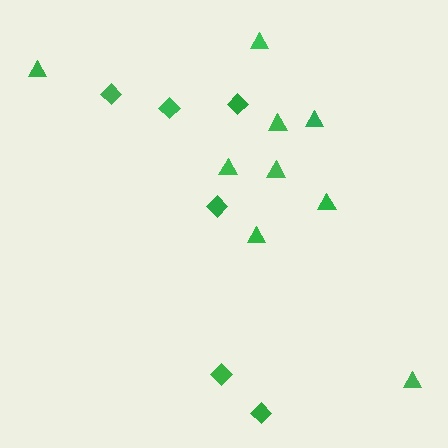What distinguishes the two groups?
There are 2 groups: one group of triangles (9) and one group of diamonds (6).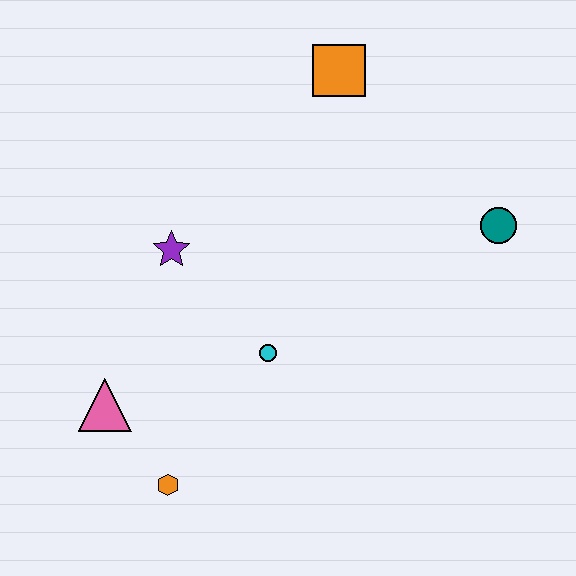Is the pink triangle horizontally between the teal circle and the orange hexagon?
No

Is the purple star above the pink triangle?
Yes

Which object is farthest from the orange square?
The orange hexagon is farthest from the orange square.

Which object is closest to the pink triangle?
The orange hexagon is closest to the pink triangle.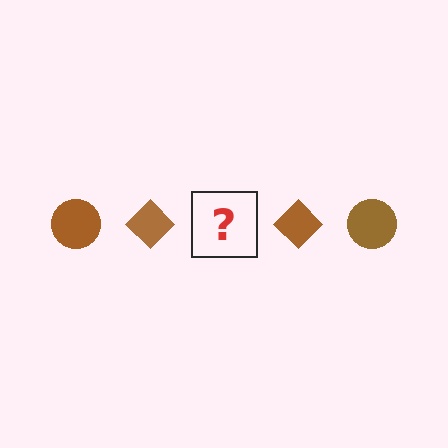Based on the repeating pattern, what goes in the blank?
The blank should be a brown circle.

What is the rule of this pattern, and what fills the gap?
The rule is that the pattern cycles through circle, diamond shapes in brown. The gap should be filled with a brown circle.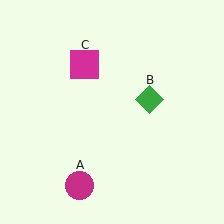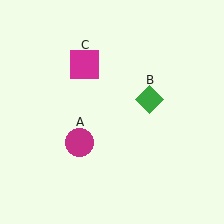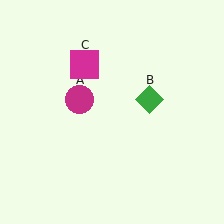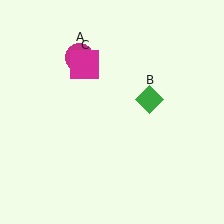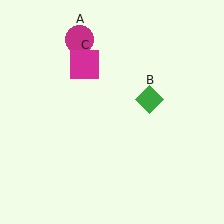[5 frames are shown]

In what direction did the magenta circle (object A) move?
The magenta circle (object A) moved up.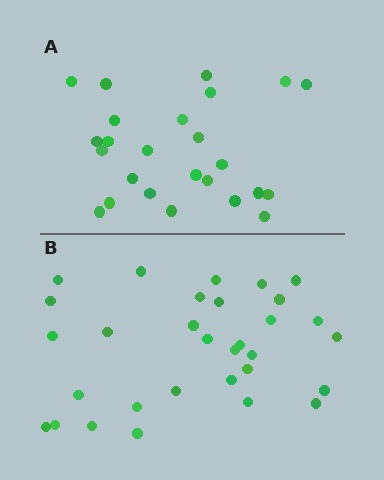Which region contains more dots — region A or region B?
Region B (the bottom region) has more dots.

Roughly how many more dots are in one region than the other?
Region B has about 6 more dots than region A.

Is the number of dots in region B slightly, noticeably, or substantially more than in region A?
Region B has only slightly more — the two regions are fairly close. The ratio is roughly 1.2 to 1.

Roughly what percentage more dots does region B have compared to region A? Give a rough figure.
About 25% more.